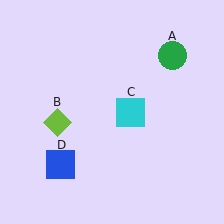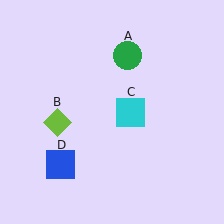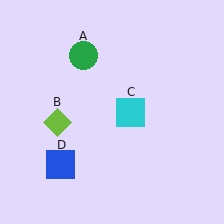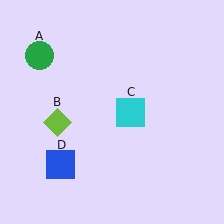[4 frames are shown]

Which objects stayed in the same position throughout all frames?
Lime diamond (object B) and cyan square (object C) and blue square (object D) remained stationary.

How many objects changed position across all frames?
1 object changed position: green circle (object A).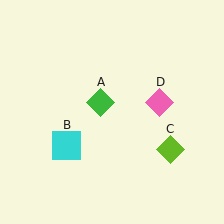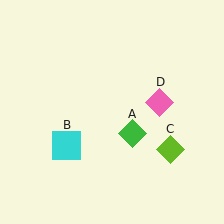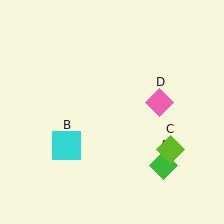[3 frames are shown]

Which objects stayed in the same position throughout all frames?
Cyan square (object B) and lime diamond (object C) and pink diamond (object D) remained stationary.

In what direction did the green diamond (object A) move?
The green diamond (object A) moved down and to the right.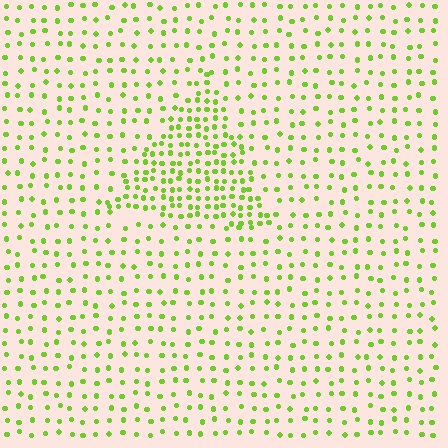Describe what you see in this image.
The image contains small lime elements arranged at two different densities. A triangle-shaped region is visible where the elements are more densely packed than the surrounding area.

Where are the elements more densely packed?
The elements are more densely packed inside the triangle boundary.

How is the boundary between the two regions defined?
The boundary is defined by a change in element density (approximately 2.2x ratio). All elements are the same color, size, and shape.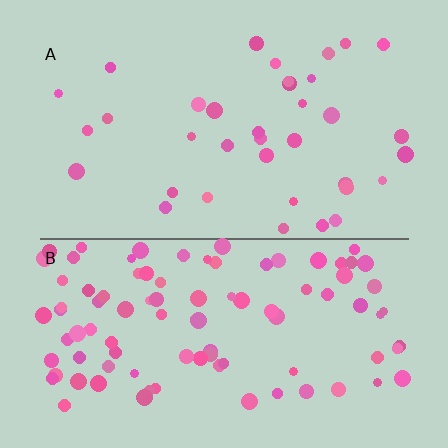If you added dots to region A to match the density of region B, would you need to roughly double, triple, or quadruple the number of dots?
Approximately triple.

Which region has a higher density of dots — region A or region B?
B (the bottom).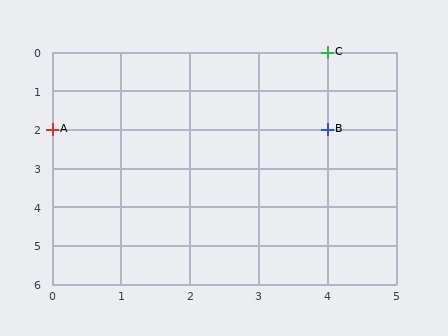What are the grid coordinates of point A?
Point A is at grid coordinates (0, 2).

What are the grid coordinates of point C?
Point C is at grid coordinates (4, 0).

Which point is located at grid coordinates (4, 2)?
Point B is at (4, 2).